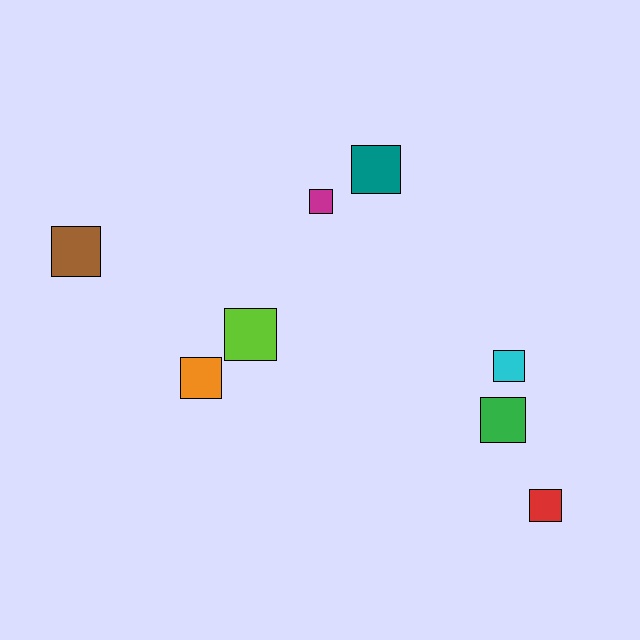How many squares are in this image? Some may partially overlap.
There are 8 squares.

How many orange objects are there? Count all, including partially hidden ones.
There is 1 orange object.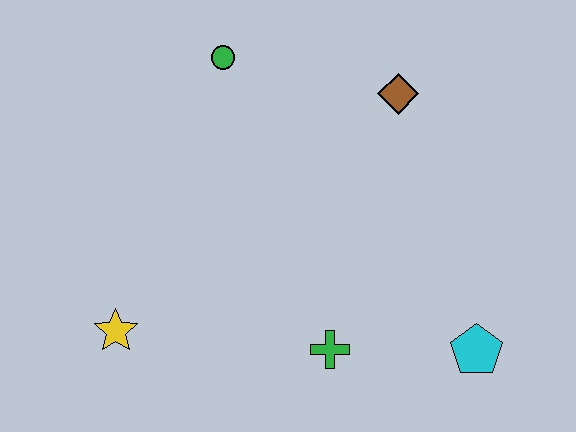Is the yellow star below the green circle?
Yes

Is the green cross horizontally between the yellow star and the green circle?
No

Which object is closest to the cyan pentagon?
The green cross is closest to the cyan pentagon.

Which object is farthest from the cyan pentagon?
The green circle is farthest from the cyan pentagon.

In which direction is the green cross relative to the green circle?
The green cross is below the green circle.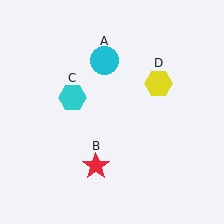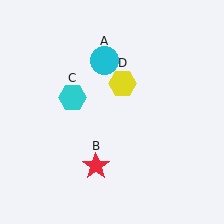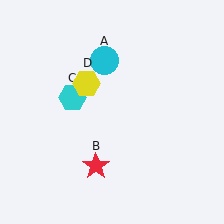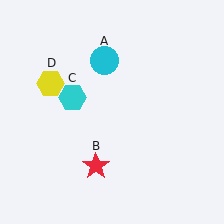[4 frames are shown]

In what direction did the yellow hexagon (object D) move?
The yellow hexagon (object D) moved left.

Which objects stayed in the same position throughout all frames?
Cyan circle (object A) and red star (object B) and cyan hexagon (object C) remained stationary.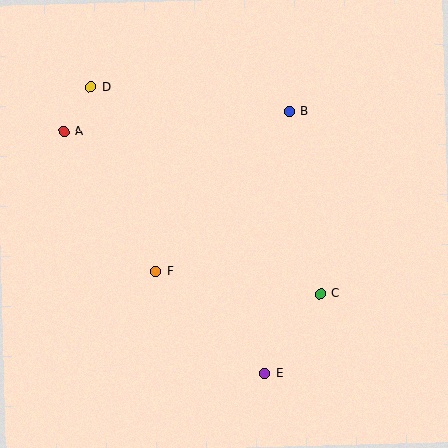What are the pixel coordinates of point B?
Point B is at (289, 112).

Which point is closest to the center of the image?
Point F at (156, 272) is closest to the center.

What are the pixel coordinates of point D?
Point D is at (91, 87).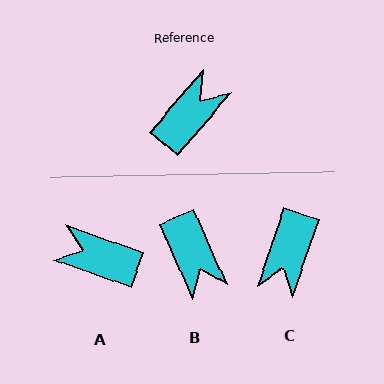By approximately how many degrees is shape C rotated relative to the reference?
Approximately 158 degrees clockwise.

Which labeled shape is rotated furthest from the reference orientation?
C, about 158 degrees away.